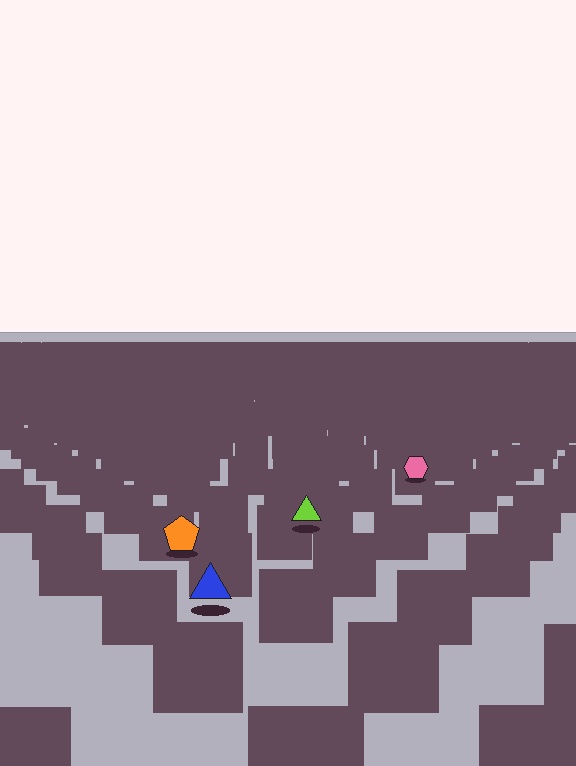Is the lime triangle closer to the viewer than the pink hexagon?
Yes. The lime triangle is closer — you can tell from the texture gradient: the ground texture is coarser near it.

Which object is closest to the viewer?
The blue triangle is closest. The texture marks near it are larger and more spread out.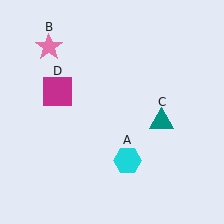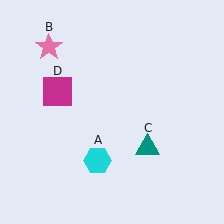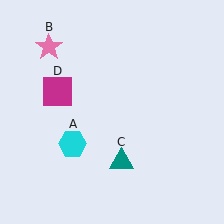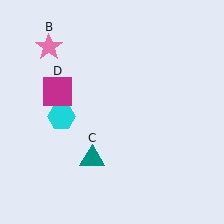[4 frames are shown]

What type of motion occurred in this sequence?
The cyan hexagon (object A), teal triangle (object C) rotated clockwise around the center of the scene.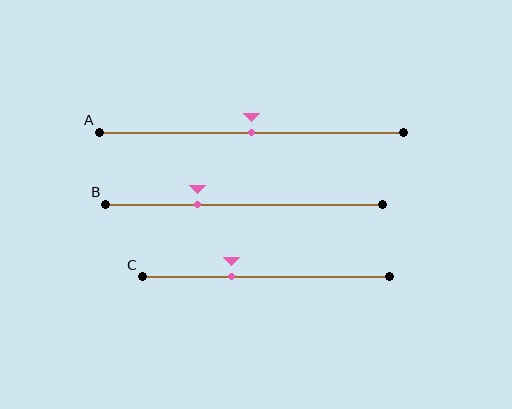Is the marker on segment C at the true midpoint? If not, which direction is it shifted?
No, the marker on segment C is shifted to the left by about 14% of the segment length.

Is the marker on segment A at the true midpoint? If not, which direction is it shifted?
Yes, the marker on segment A is at the true midpoint.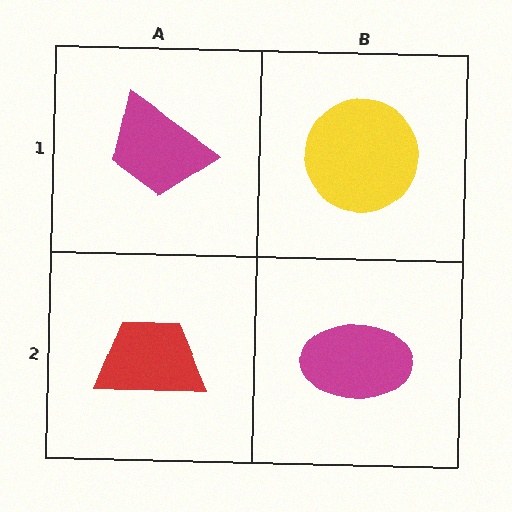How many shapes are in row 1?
2 shapes.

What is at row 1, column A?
A magenta trapezoid.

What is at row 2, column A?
A red trapezoid.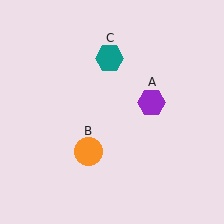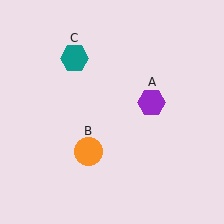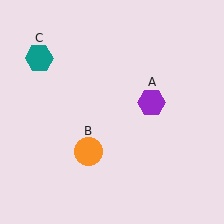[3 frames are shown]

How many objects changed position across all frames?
1 object changed position: teal hexagon (object C).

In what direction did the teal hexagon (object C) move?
The teal hexagon (object C) moved left.